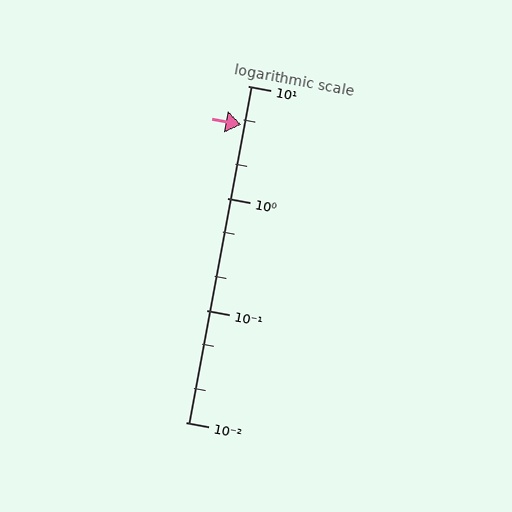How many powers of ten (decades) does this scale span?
The scale spans 3 decades, from 0.01 to 10.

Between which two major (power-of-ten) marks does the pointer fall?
The pointer is between 1 and 10.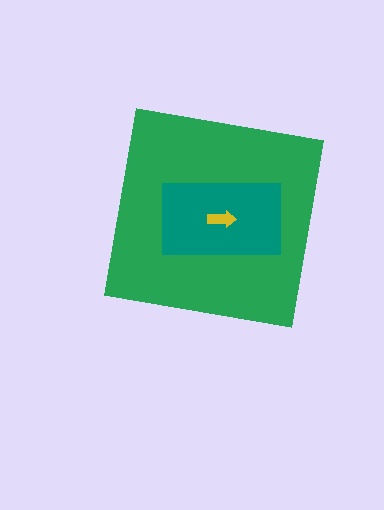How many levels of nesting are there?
3.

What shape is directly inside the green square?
The teal rectangle.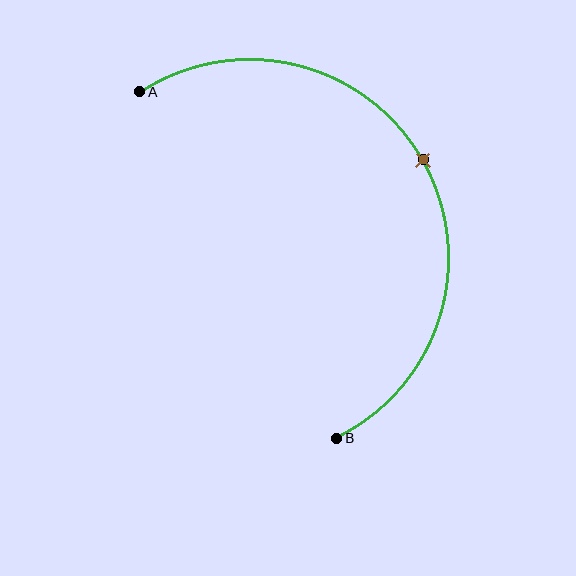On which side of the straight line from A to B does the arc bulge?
The arc bulges to the right of the straight line connecting A and B.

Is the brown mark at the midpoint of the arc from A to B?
Yes. The brown mark lies on the arc at equal arc-length from both A and B — it is the arc midpoint.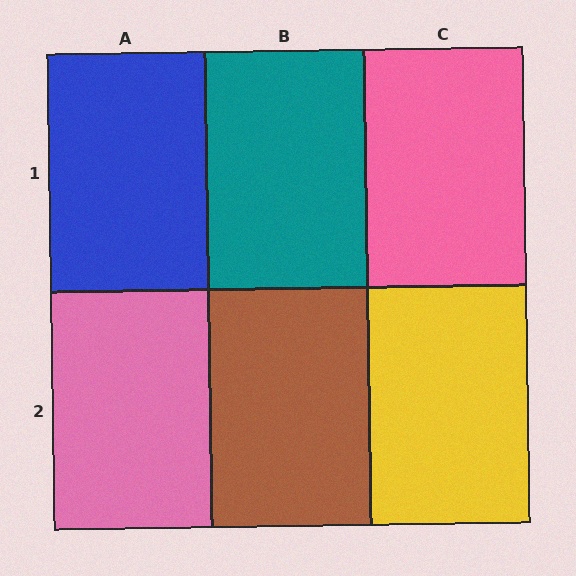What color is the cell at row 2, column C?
Yellow.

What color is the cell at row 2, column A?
Pink.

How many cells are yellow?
1 cell is yellow.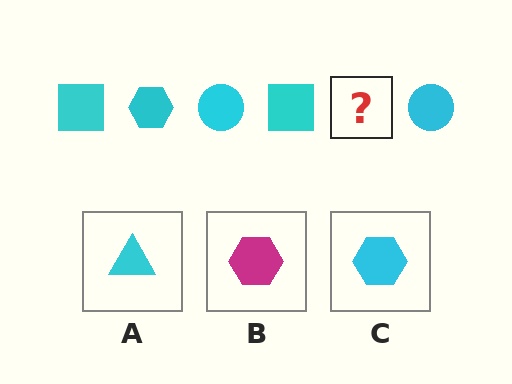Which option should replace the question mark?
Option C.